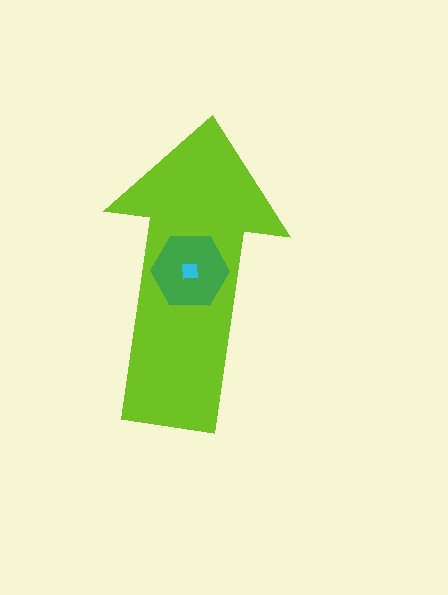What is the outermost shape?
The lime arrow.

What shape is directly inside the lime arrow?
The green hexagon.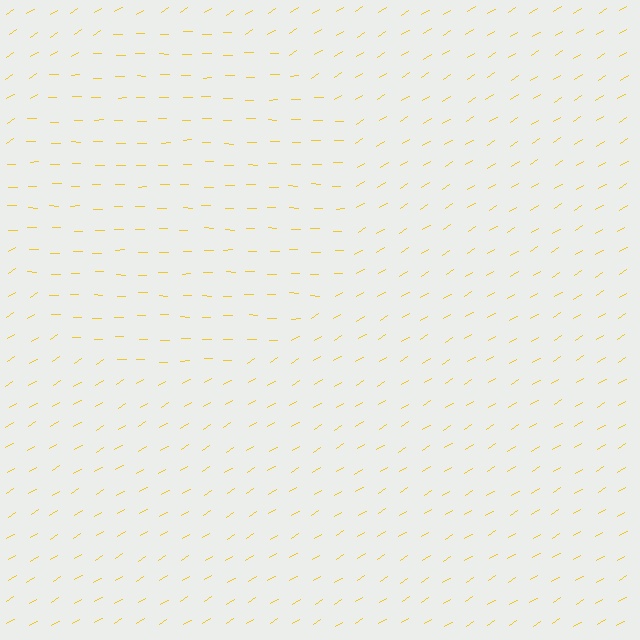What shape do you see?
I see a circle.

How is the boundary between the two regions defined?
The boundary is defined purely by a change in line orientation (approximately 32 degrees difference). All lines are the same color and thickness.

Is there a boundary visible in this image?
Yes, there is a texture boundary formed by a change in line orientation.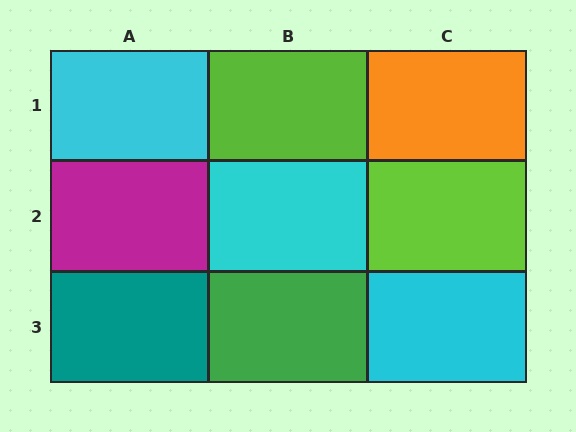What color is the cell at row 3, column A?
Teal.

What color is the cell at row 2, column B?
Cyan.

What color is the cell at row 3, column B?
Green.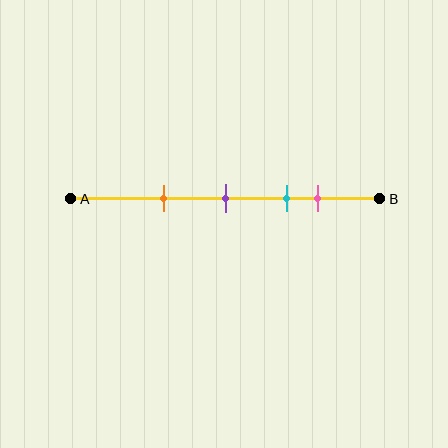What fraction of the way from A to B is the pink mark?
The pink mark is approximately 80% (0.8) of the way from A to B.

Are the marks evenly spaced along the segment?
No, the marks are not evenly spaced.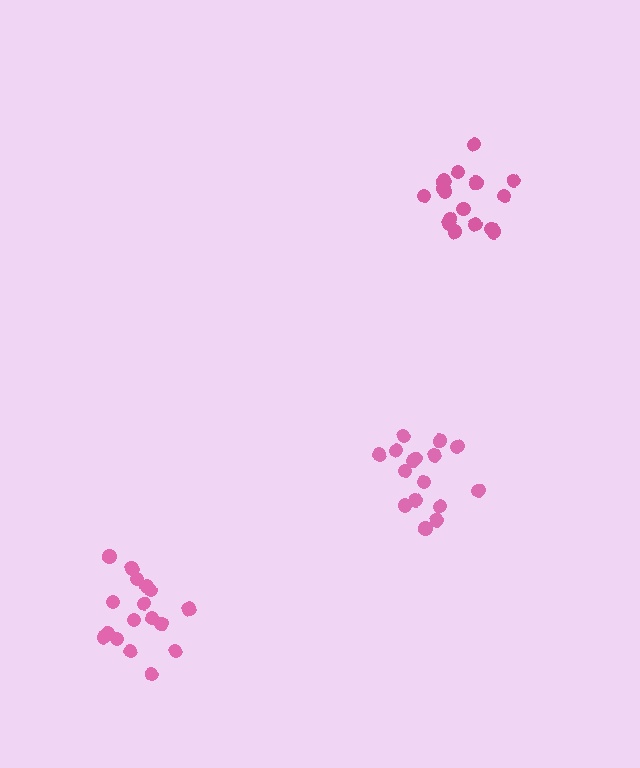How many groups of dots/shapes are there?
There are 3 groups.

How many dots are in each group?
Group 1: 17 dots, Group 2: 17 dots, Group 3: 16 dots (50 total).